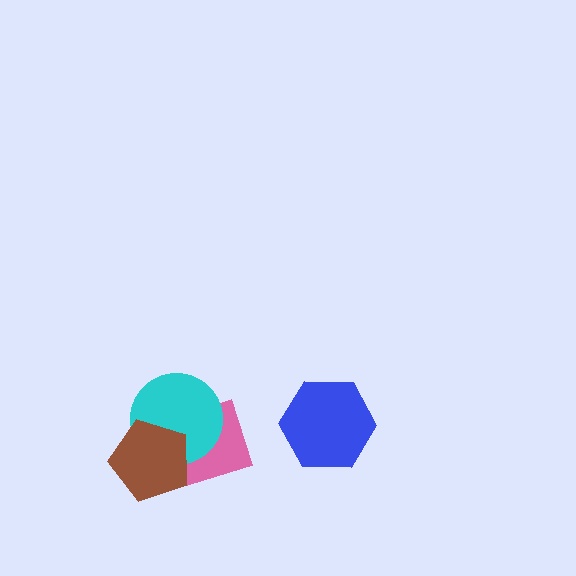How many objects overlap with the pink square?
2 objects overlap with the pink square.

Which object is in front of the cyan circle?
The brown pentagon is in front of the cyan circle.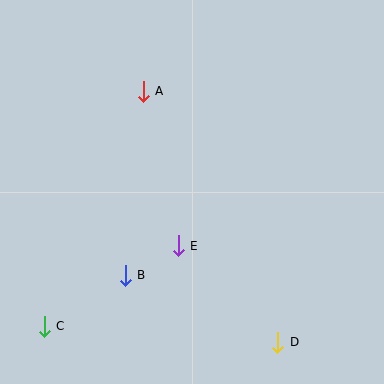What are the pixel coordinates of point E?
Point E is at (178, 245).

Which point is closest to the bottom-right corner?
Point D is closest to the bottom-right corner.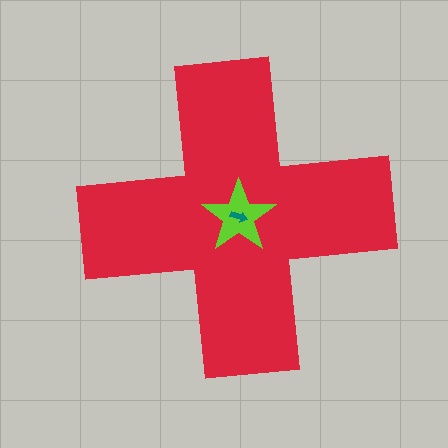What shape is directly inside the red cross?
The lime star.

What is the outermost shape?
The red cross.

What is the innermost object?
The teal arrow.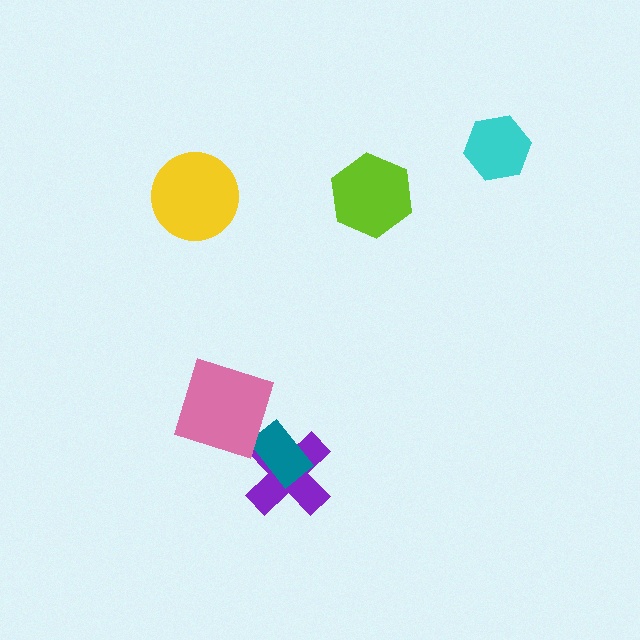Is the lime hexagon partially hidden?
No, no other shape covers it.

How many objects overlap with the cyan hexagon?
0 objects overlap with the cyan hexagon.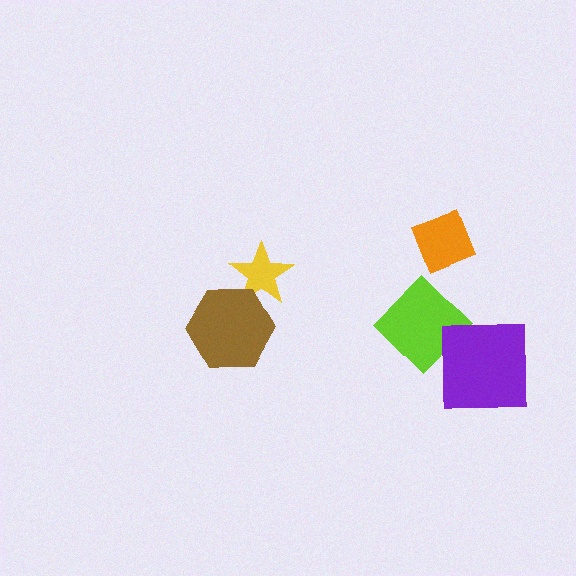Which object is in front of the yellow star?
The brown hexagon is in front of the yellow star.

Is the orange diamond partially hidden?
No, no other shape covers it.